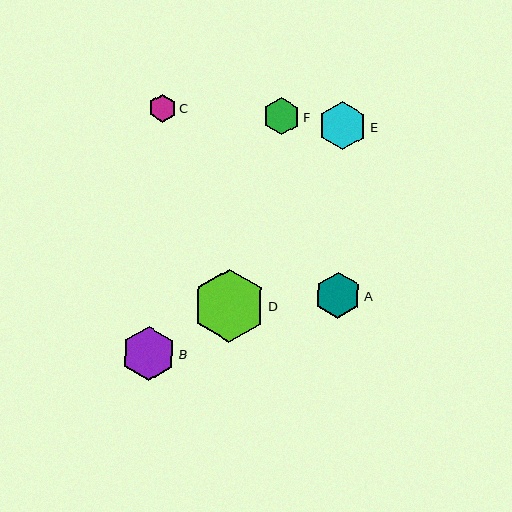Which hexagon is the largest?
Hexagon D is the largest with a size of approximately 73 pixels.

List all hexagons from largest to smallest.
From largest to smallest: D, B, E, A, F, C.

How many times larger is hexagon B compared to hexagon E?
Hexagon B is approximately 1.1 times the size of hexagon E.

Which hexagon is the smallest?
Hexagon C is the smallest with a size of approximately 28 pixels.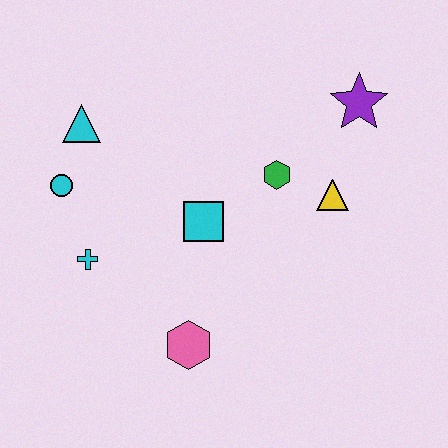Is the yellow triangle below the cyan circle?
Yes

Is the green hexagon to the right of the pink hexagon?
Yes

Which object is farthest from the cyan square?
The purple star is farthest from the cyan square.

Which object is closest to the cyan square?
The green hexagon is closest to the cyan square.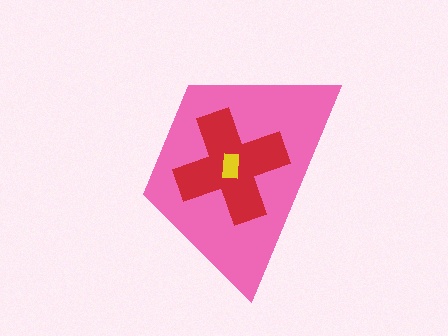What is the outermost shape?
The pink trapezoid.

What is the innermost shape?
The yellow rectangle.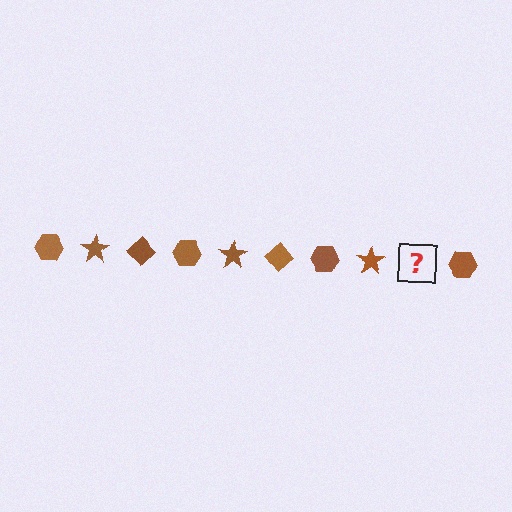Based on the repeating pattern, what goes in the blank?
The blank should be a brown diamond.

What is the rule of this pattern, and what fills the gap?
The rule is that the pattern cycles through hexagon, star, diamond shapes in brown. The gap should be filled with a brown diamond.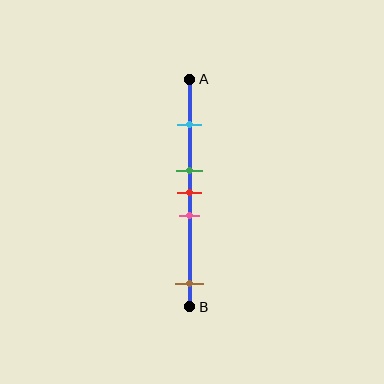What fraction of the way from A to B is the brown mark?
The brown mark is approximately 90% (0.9) of the way from A to B.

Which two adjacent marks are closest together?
The green and red marks are the closest adjacent pair.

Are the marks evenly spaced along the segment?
No, the marks are not evenly spaced.